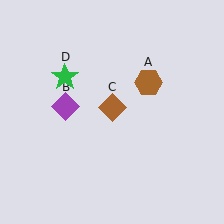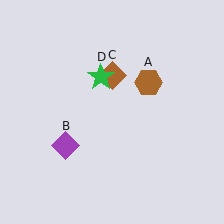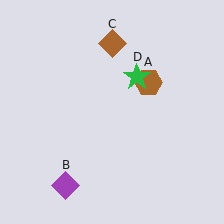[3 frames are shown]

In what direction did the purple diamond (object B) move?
The purple diamond (object B) moved down.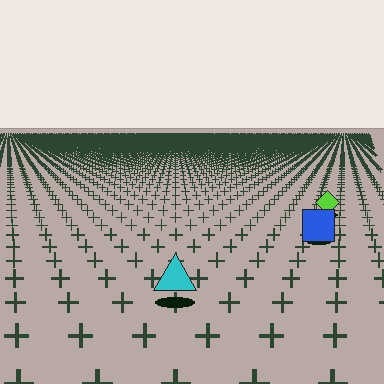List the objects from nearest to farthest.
From nearest to farthest: the cyan triangle, the blue square, the lime diamond.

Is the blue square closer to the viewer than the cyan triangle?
No. The cyan triangle is closer — you can tell from the texture gradient: the ground texture is coarser near it.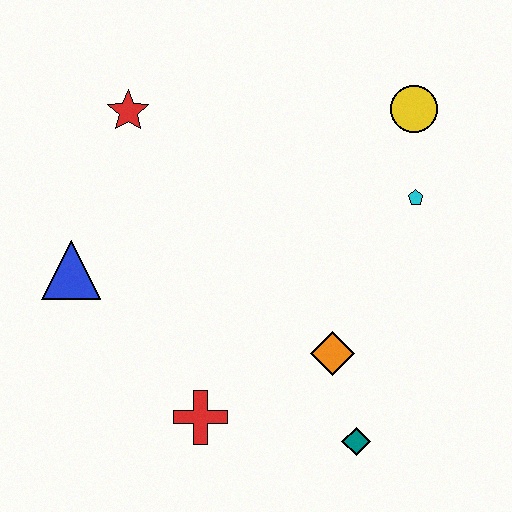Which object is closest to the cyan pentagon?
The yellow circle is closest to the cyan pentagon.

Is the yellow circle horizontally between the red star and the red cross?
No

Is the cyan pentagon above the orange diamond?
Yes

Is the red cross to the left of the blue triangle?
No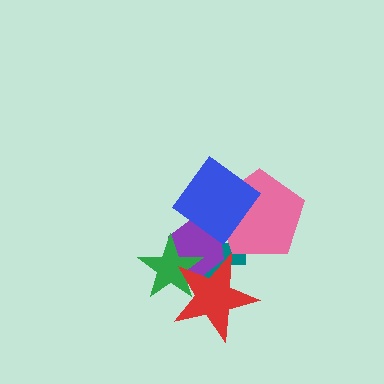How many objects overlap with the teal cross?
5 objects overlap with the teal cross.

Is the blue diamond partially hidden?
No, no other shape covers it.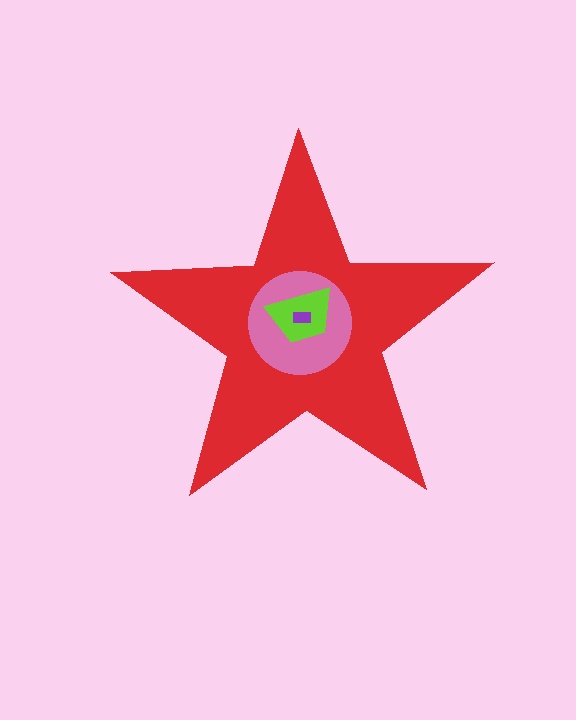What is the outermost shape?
The red star.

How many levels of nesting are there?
4.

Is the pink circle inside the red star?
Yes.